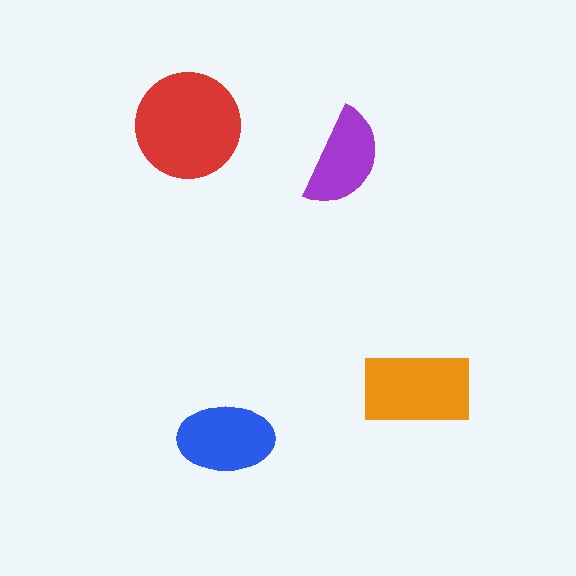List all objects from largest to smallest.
The red circle, the orange rectangle, the blue ellipse, the purple semicircle.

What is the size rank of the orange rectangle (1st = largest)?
2nd.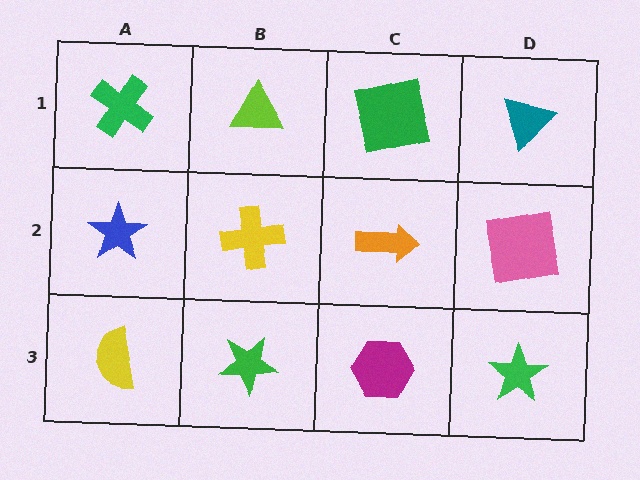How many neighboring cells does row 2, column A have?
3.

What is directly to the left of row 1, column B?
A green cross.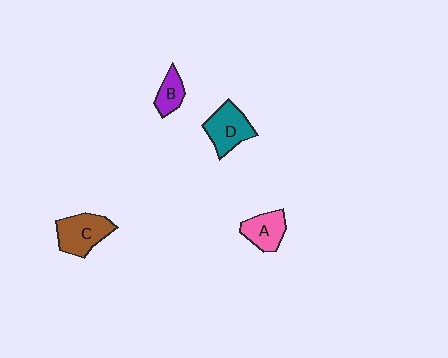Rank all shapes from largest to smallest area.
From largest to smallest: C (brown), D (teal), A (pink), B (purple).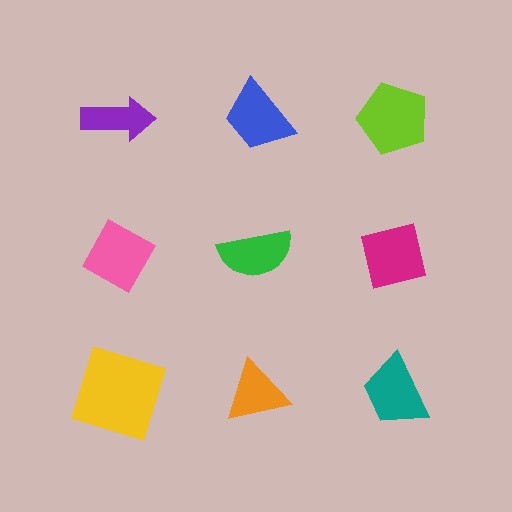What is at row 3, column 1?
A yellow square.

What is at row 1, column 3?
A lime pentagon.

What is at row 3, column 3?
A teal trapezoid.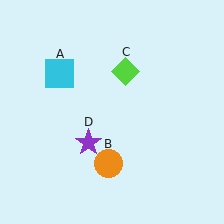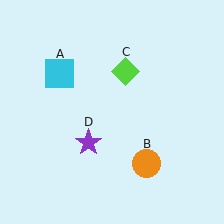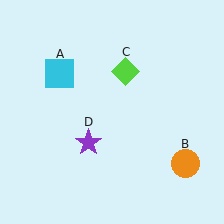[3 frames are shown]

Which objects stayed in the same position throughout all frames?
Cyan square (object A) and lime diamond (object C) and purple star (object D) remained stationary.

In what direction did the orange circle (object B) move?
The orange circle (object B) moved right.